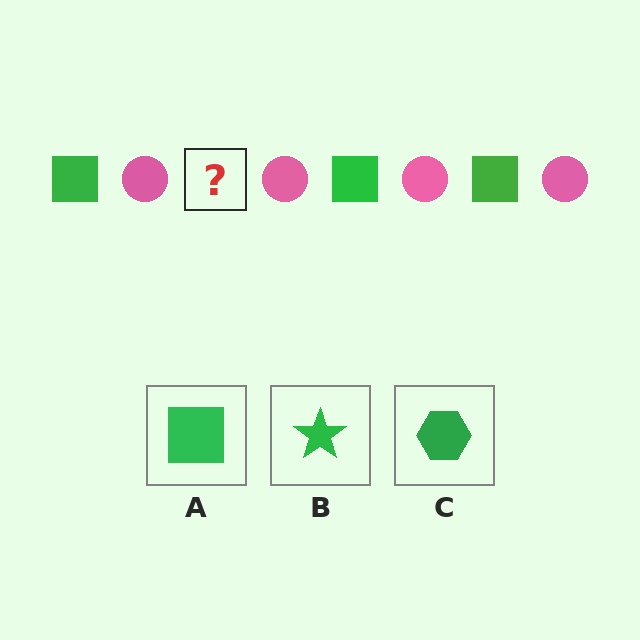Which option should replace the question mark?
Option A.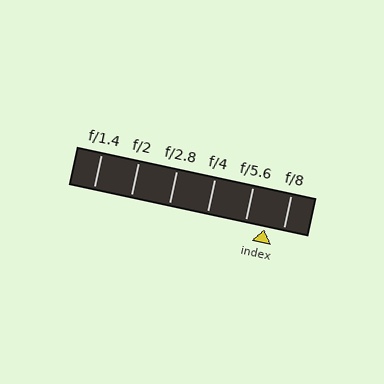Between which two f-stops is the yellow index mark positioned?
The index mark is between f/5.6 and f/8.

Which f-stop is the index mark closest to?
The index mark is closest to f/8.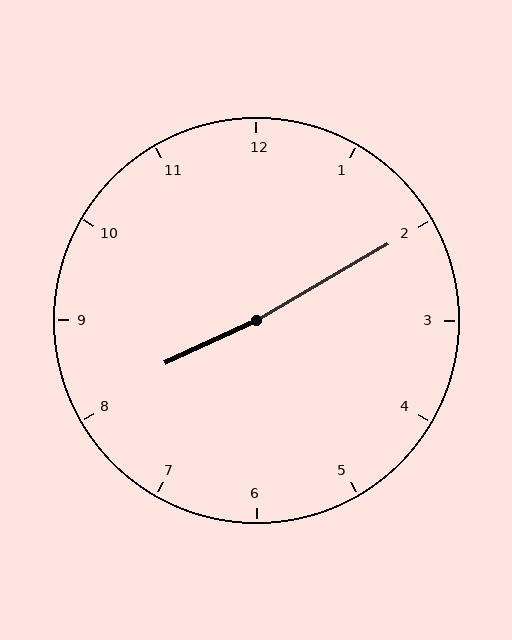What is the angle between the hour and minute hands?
Approximately 175 degrees.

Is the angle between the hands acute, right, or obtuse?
It is obtuse.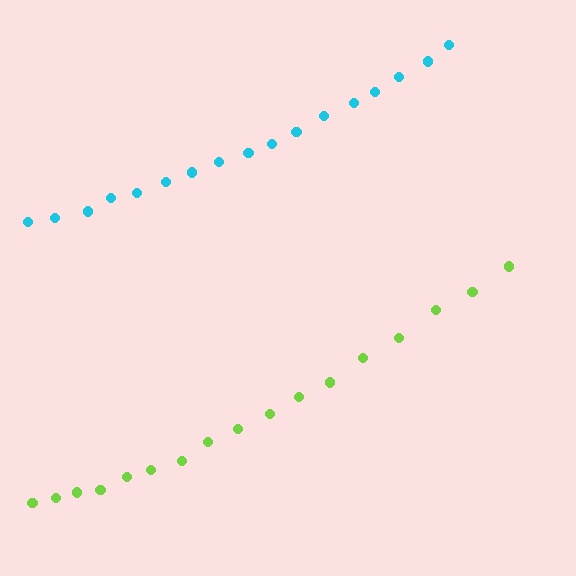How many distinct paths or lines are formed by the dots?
There are 2 distinct paths.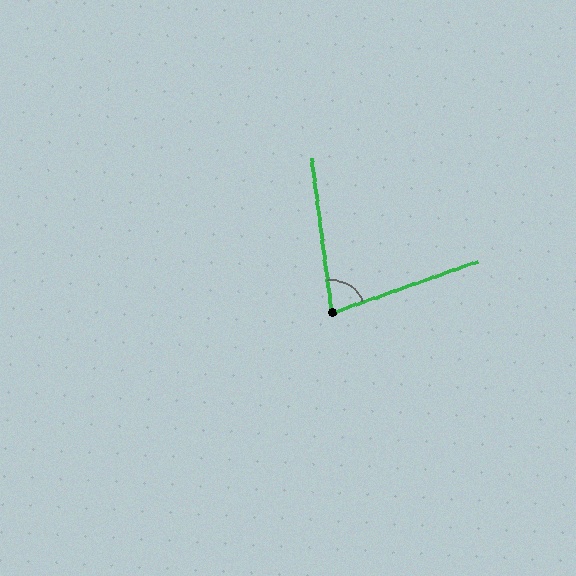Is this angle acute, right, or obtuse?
It is acute.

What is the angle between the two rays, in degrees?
Approximately 78 degrees.